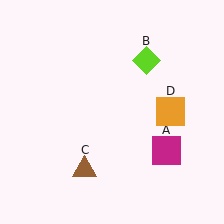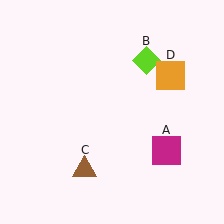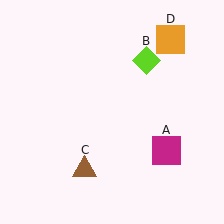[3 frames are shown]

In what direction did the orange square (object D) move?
The orange square (object D) moved up.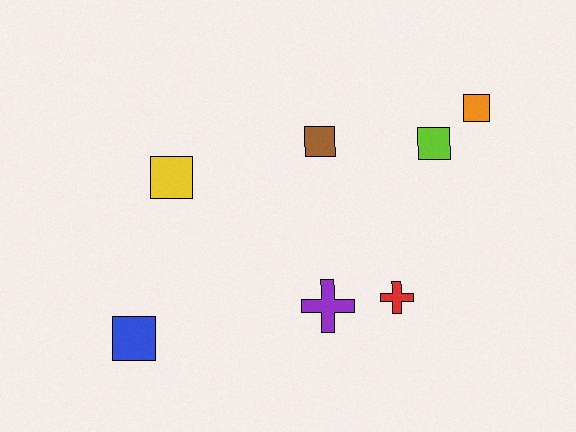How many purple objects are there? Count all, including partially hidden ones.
There is 1 purple object.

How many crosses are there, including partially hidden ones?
There are 2 crosses.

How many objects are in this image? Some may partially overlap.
There are 7 objects.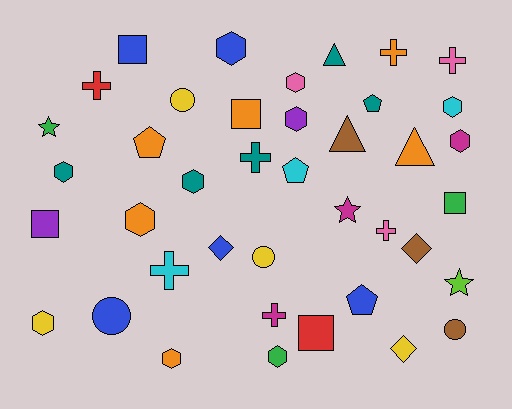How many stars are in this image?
There are 3 stars.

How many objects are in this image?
There are 40 objects.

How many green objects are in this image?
There are 3 green objects.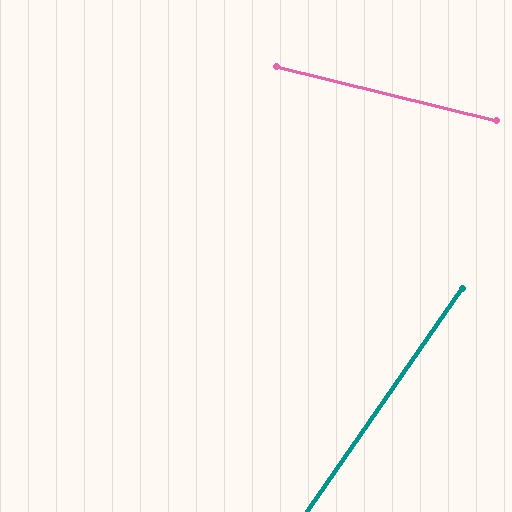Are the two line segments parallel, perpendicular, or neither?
Neither parallel nor perpendicular — they differ by about 69°.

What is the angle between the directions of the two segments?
Approximately 69 degrees.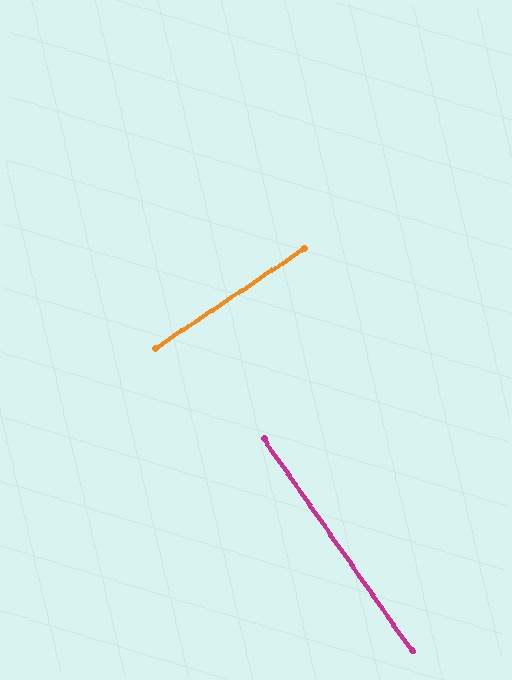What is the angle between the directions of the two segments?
Approximately 89 degrees.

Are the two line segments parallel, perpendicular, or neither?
Perpendicular — they meet at approximately 89°.